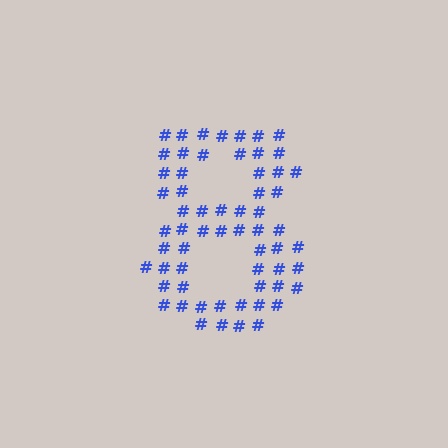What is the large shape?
The large shape is the digit 8.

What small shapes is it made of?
It is made of small hash symbols.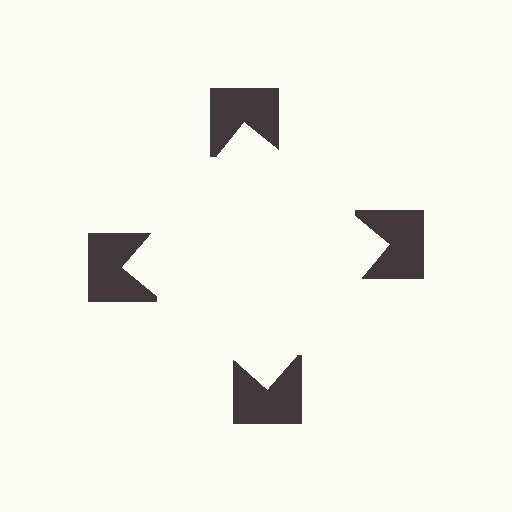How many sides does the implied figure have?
4 sides.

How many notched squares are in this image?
There are 4 — one at each vertex of the illusory square.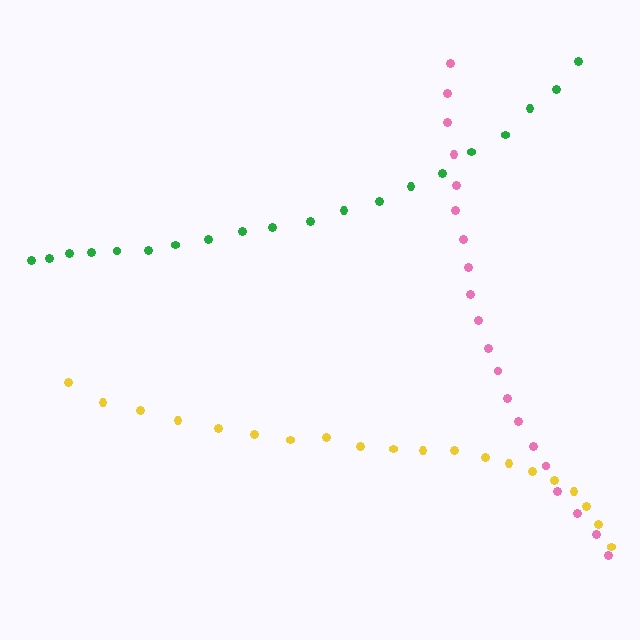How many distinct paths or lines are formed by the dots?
There are 3 distinct paths.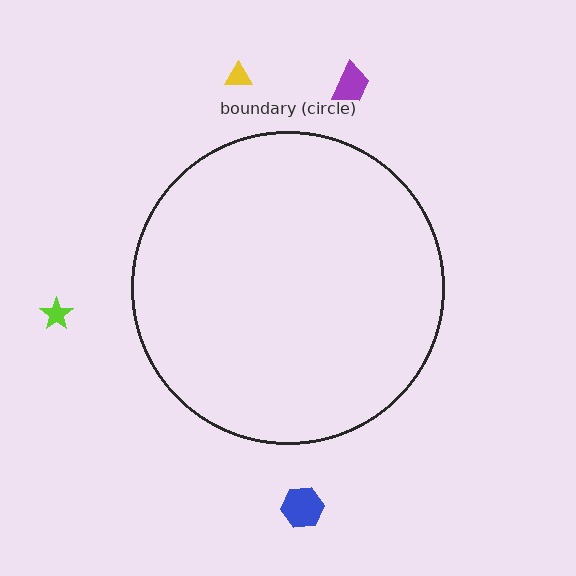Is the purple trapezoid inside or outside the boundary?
Outside.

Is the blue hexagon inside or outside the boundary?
Outside.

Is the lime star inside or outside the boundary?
Outside.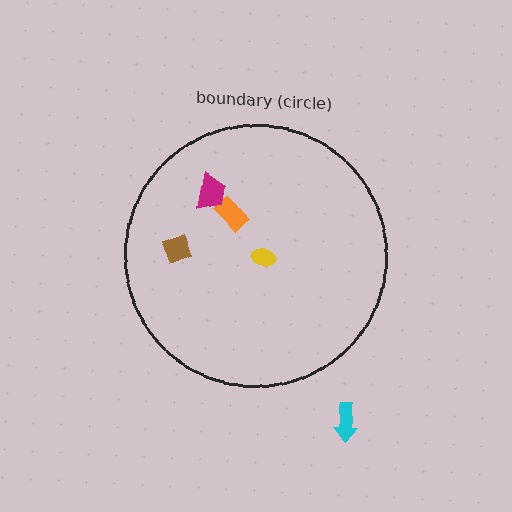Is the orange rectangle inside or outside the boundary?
Inside.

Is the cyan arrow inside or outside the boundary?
Outside.